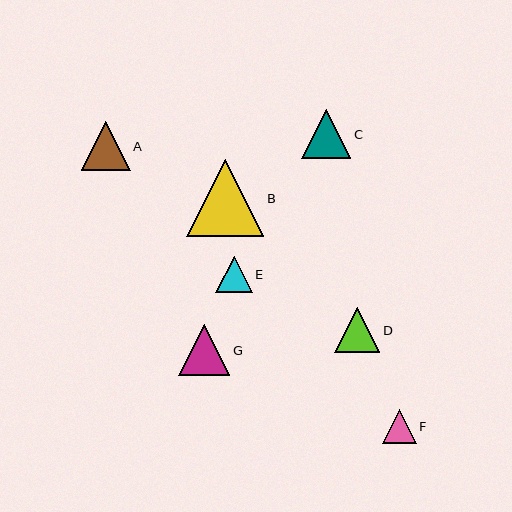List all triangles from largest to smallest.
From largest to smallest: B, G, A, C, D, E, F.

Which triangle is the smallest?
Triangle F is the smallest with a size of approximately 34 pixels.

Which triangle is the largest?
Triangle B is the largest with a size of approximately 78 pixels.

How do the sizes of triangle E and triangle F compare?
Triangle E and triangle F are approximately the same size.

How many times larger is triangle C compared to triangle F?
Triangle C is approximately 1.5 times the size of triangle F.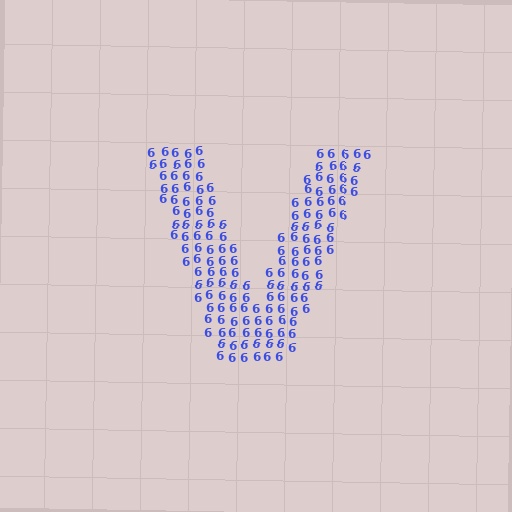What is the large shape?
The large shape is the letter V.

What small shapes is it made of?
It is made of small digit 6's.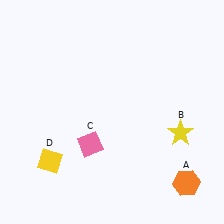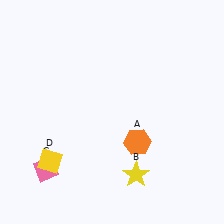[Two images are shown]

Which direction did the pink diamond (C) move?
The pink diamond (C) moved left.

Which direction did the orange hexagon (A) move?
The orange hexagon (A) moved left.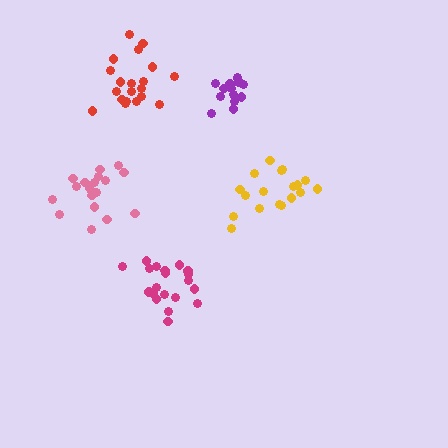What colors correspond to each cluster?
The clusters are colored: pink, magenta, red, yellow, purple.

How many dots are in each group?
Group 1: 19 dots, Group 2: 20 dots, Group 3: 21 dots, Group 4: 18 dots, Group 5: 15 dots (93 total).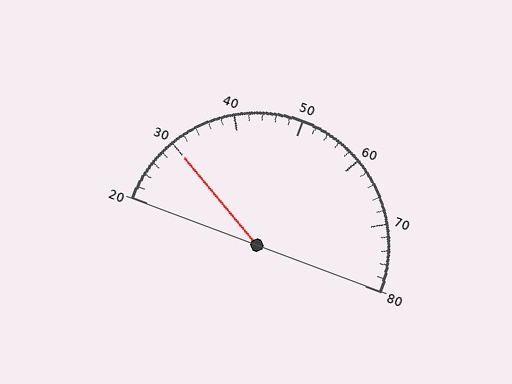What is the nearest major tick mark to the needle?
The nearest major tick mark is 30.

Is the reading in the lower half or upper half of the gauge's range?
The reading is in the lower half of the range (20 to 80).